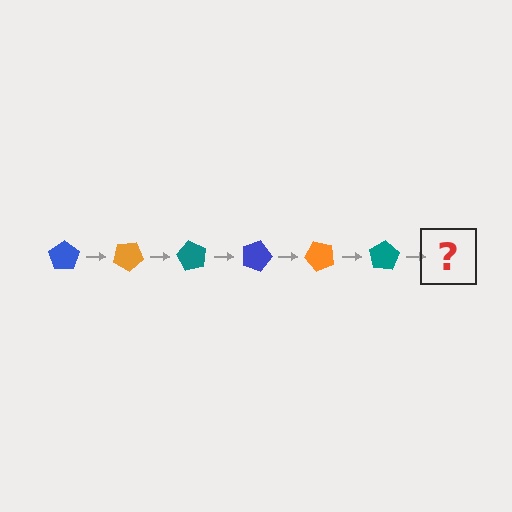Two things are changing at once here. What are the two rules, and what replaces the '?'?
The two rules are that it rotates 30 degrees each step and the color cycles through blue, orange, and teal. The '?' should be a blue pentagon, rotated 180 degrees from the start.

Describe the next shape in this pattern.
It should be a blue pentagon, rotated 180 degrees from the start.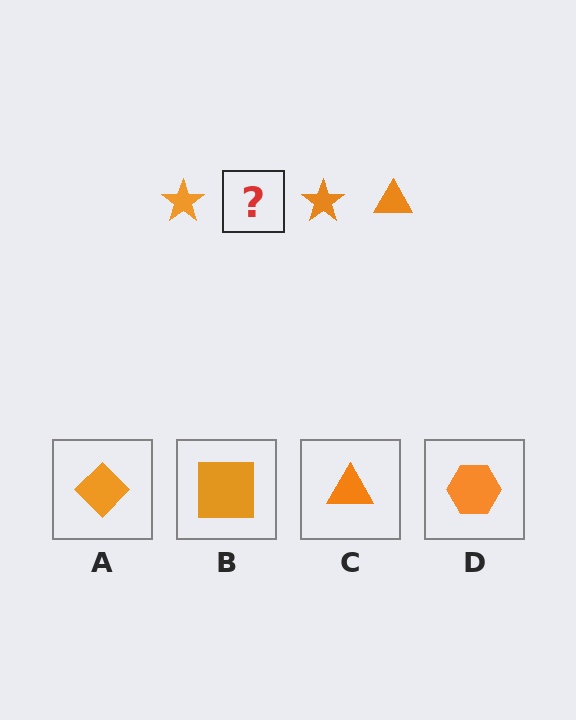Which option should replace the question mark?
Option C.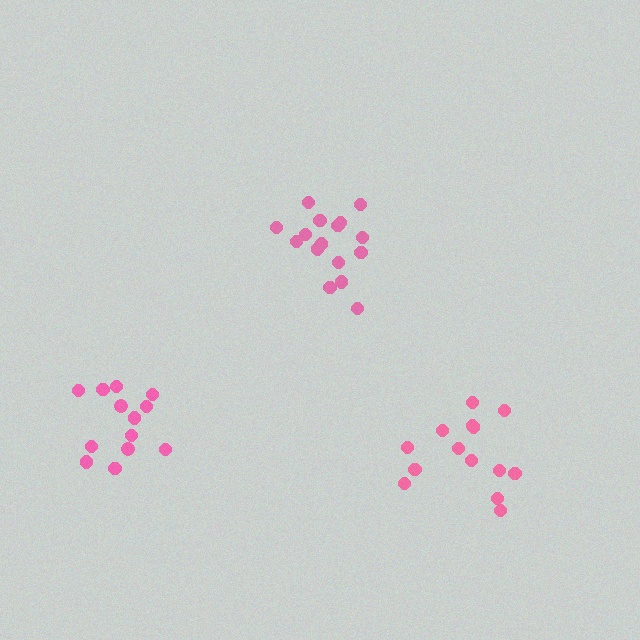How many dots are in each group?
Group 1: 16 dots, Group 2: 13 dots, Group 3: 14 dots (43 total).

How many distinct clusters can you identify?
There are 3 distinct clusters.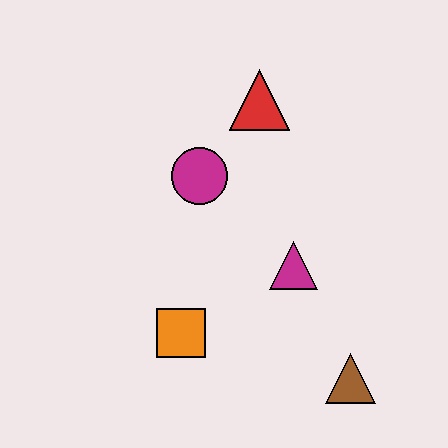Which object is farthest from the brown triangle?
The red triangle is farthest from the brown triangle.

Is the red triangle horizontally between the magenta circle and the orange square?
No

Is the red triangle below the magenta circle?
No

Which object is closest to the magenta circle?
The red triangle is closest to the magenta circle.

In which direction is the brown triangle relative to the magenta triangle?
The brown triangle is below the magenta triangle.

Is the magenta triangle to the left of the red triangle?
No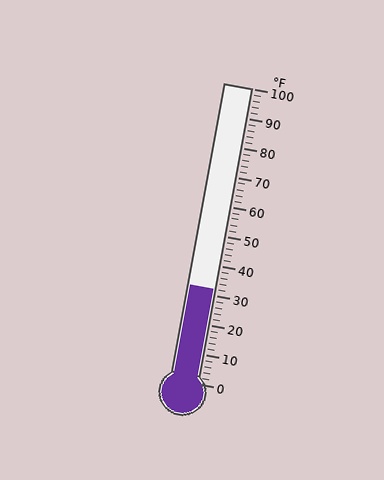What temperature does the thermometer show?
The thermometer shows approximately 32°F.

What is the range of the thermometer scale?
The thermometer scale ranges from 0°F to 100°F.